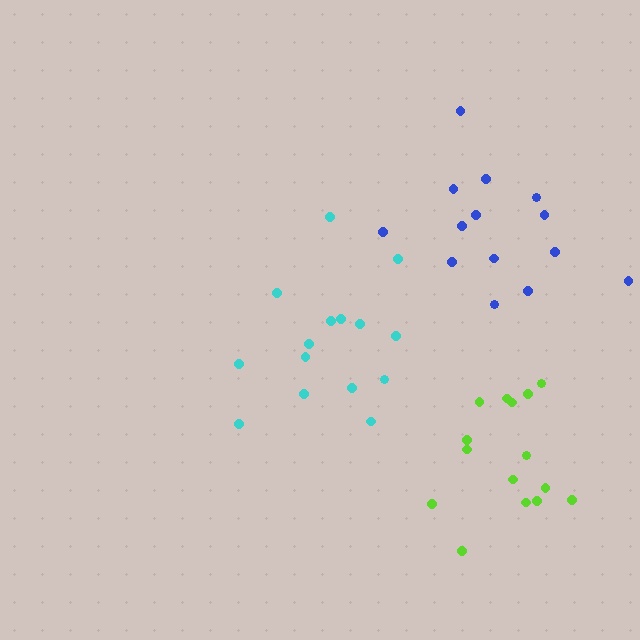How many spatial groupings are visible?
There are 3 spatial groupings.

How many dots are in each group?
Group 1: 15 dots, Group 2: 14 dots, Group 3: 15 dots (44 total).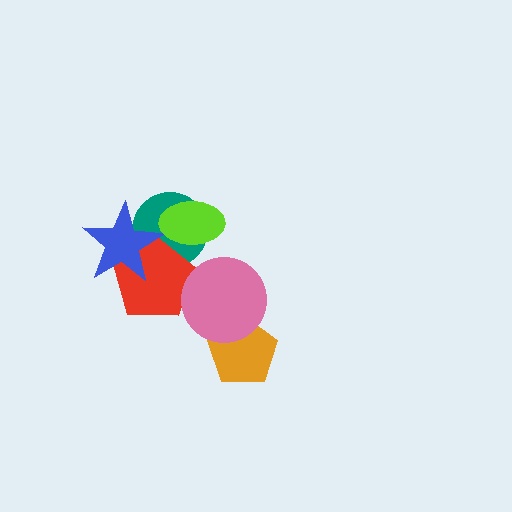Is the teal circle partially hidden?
Yes, it is partially covered by another shape.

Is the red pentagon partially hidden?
Yes, it is partially covered by another shape.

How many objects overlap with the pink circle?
2 objects overlap with the pink circle.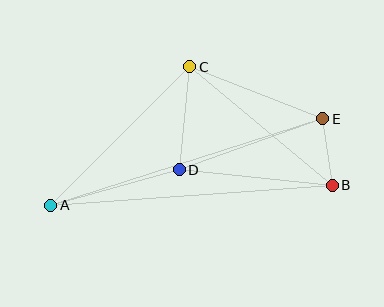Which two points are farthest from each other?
Points A and E are farthest from each other.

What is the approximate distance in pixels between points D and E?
The distance between D and E is approximately 152 pixels.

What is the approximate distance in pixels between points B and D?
The distance between B and D is approximately 154 pixels.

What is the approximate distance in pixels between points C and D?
The distance between C and D is approximately 103 pixels.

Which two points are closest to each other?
Points B and E are closest to each other.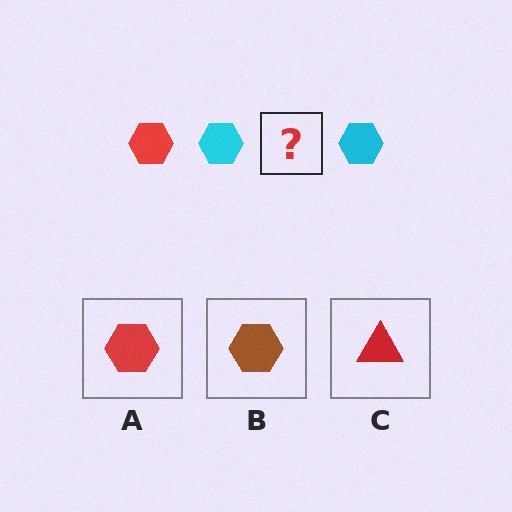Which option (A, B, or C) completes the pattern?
A.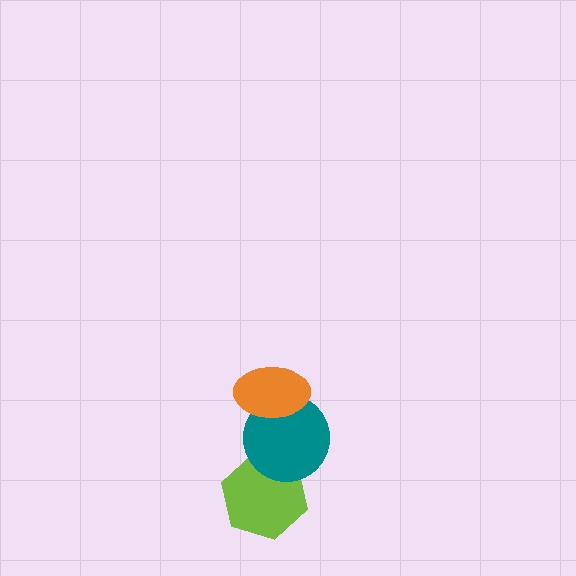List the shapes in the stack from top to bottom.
From top to bottom: the orange ellipse, the teal circle, the lime hexagon.